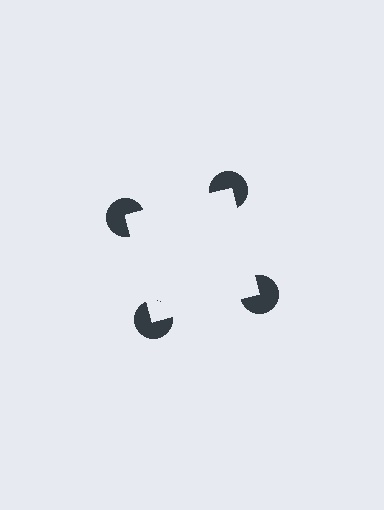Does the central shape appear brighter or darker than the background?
It typically appears slightly brighter than the background, even though no actual brightness change is drawn.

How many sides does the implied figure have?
4 sides.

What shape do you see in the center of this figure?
An illusory square — its edges are inferred from the aligned wedge cuts in the pac-man discs, not physically drawn.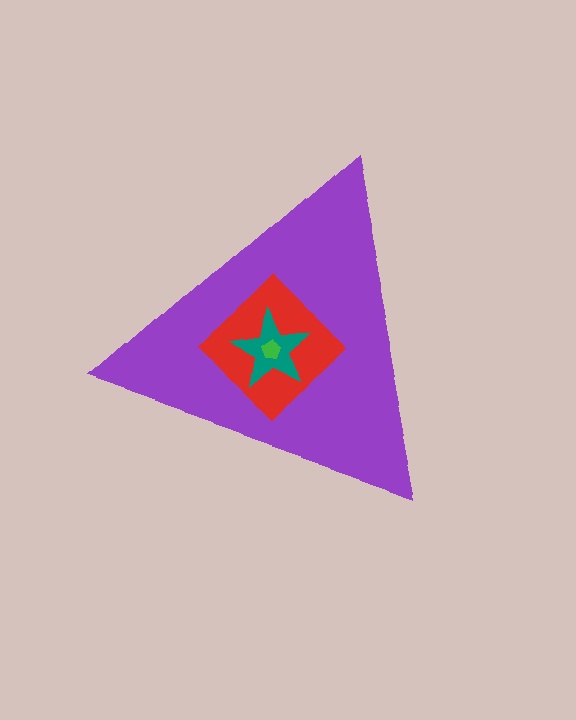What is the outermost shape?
The purple triangle.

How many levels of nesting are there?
4.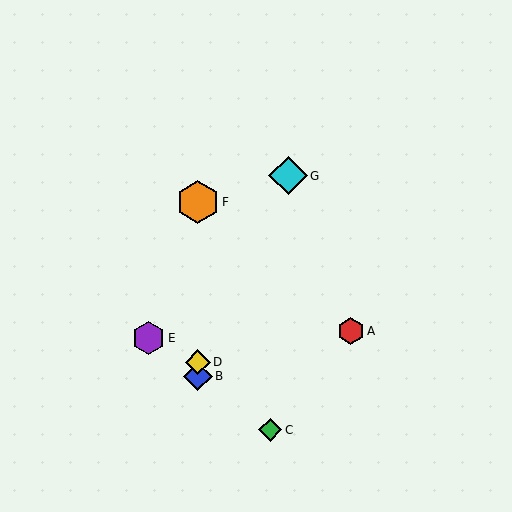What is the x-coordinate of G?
Object G is at x≈288.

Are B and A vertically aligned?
No, B is at x≈198 and A is at x≈351.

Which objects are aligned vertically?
Objects B, D, F are aligned vertically.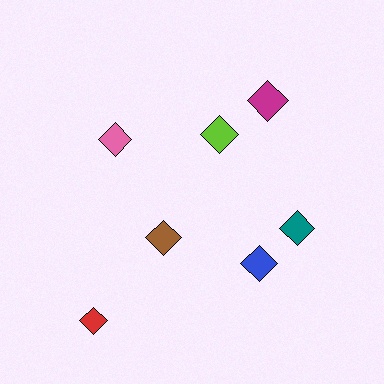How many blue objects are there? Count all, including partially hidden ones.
There is 1 blue object.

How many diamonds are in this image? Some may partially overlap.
There are 7 diamonds.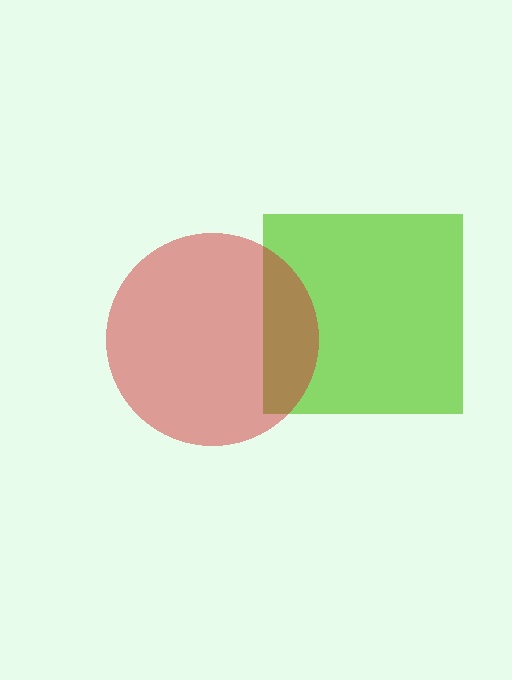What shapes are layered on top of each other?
The layered shapes are: a lime square, a red circle.